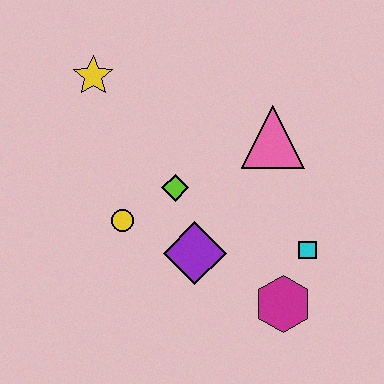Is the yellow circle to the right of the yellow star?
Yes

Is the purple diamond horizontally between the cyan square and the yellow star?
Yes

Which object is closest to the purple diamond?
The lime diamond is closest to the purple diamond.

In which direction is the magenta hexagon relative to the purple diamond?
The magenta hexagon is to the right of the purple diamond.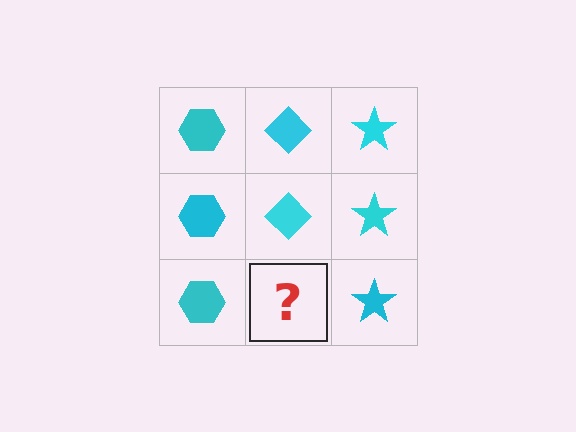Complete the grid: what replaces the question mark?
The question mark should be replaced with a cyan diamond.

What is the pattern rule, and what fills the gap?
The rule is that each column has a consistent shape. The gap should be filled with a cyan diamond.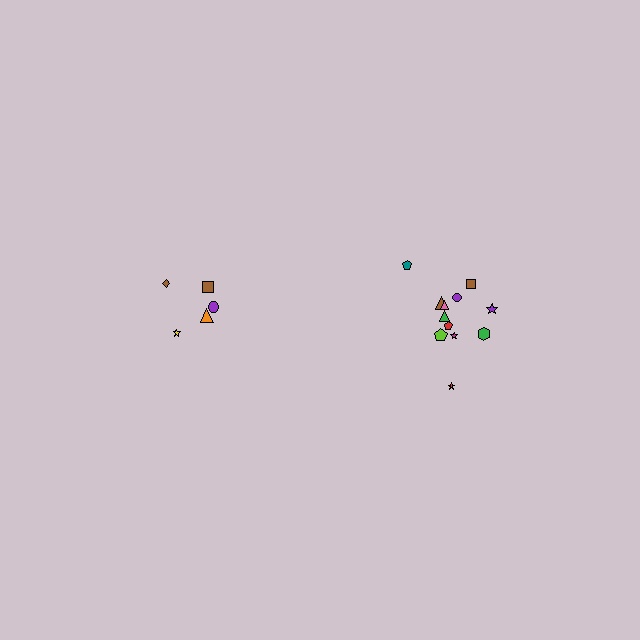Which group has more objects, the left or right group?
The right group.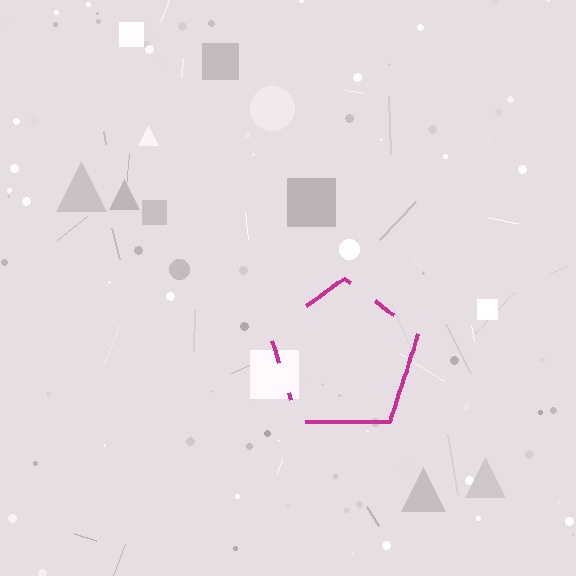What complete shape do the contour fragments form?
The contour fragments form a pentagon.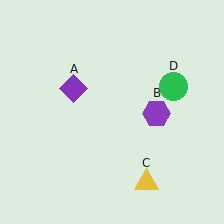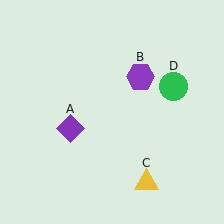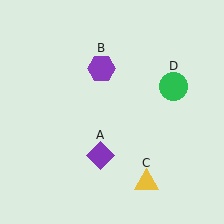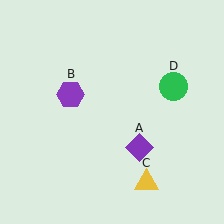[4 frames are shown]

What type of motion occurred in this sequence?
The purple diamond (object A), purple hexagon (object B) rotated counterclockwise around the center of the scene.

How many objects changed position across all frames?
2 objects changed position: purple diamond (object A), purple hexagon (object B).